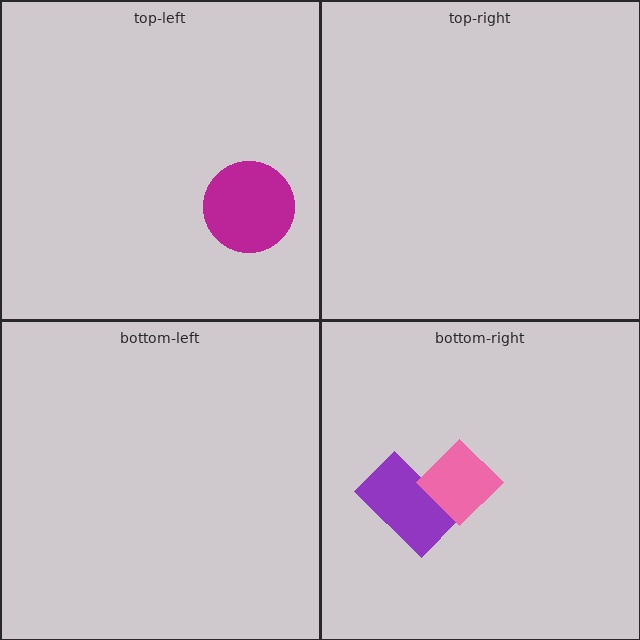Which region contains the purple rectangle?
The bottom-right region.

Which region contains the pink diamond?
The bottom-right region.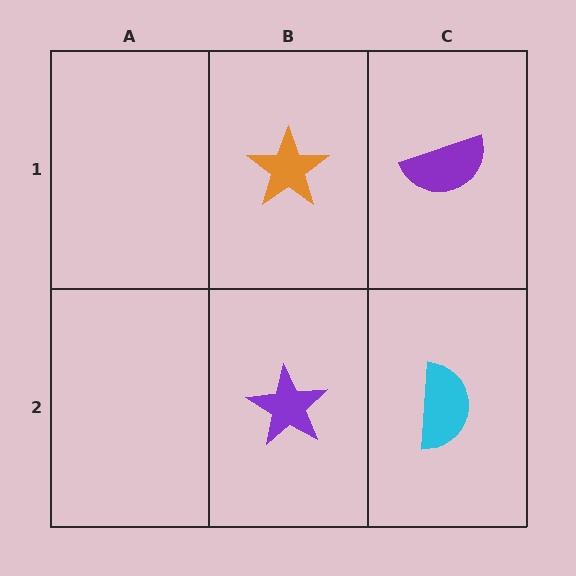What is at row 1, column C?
A purple semicircle.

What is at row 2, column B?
A purple star.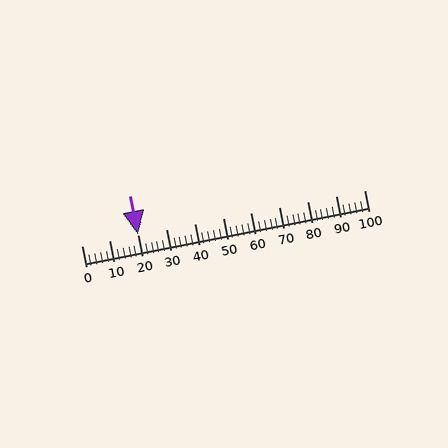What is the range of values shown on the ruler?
The ruler shows values from 0 to 100.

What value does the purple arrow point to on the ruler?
The purple arrow points to approximately 20.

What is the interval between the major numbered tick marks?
The major tick marks are spaced 10 units apart.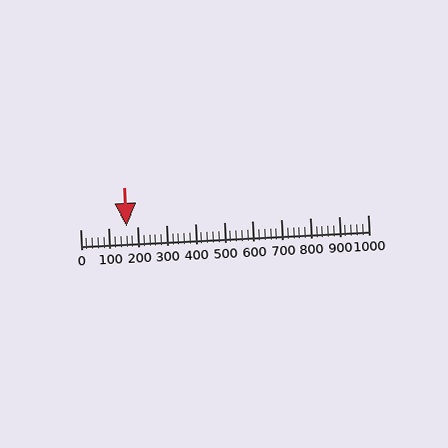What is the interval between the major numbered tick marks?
The major tick marks are spaced 100 units apart.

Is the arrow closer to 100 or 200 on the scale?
The arrow is closer to 200.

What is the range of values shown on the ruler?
The ruler shows values from 0 to 1000.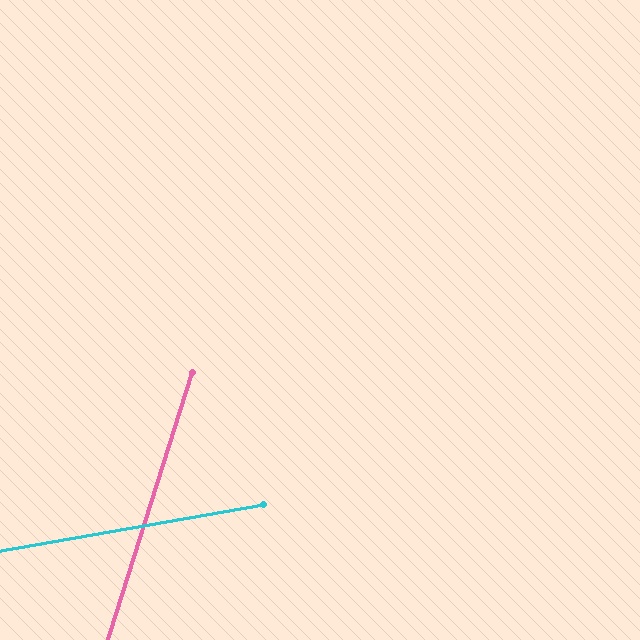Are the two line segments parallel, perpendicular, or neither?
Neither parallel nor perpendicular — they differ by about 63°.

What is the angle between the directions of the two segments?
Approximately 63 degrees.